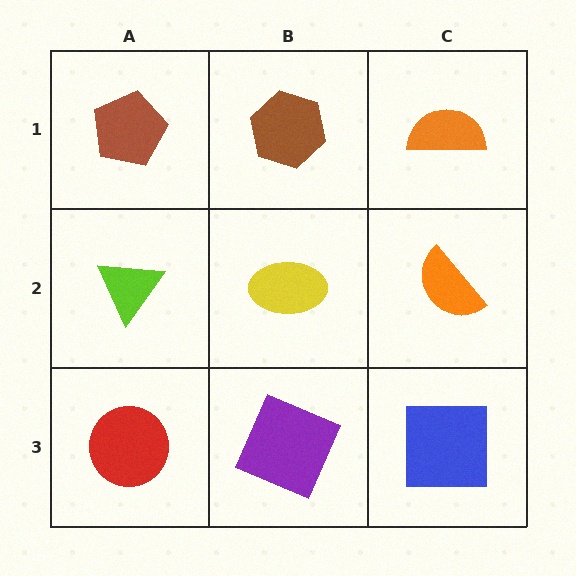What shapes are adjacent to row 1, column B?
A yellow ellipse (row 2, column B), a brown pentagon (row 1, column A), an orange semicircle (row 1, column C).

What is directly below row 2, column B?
A purple square.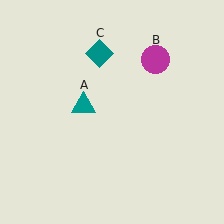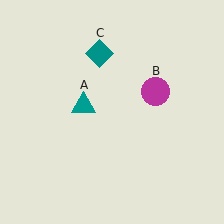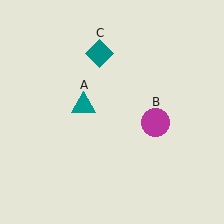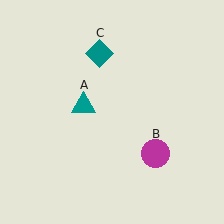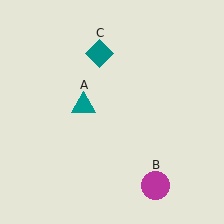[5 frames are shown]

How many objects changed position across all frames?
1 object changed position: magenta circle (object B).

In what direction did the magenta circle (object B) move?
The magenta circle (object B) moved down.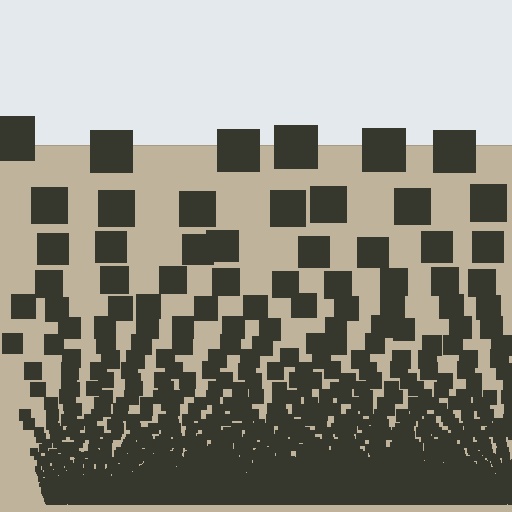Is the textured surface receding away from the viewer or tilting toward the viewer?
The surface appears to tilt toward the viewer. Texture elements get larger and sparser toward the top.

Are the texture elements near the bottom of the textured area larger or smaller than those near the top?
Smaller. The gradient is inverted — elements near the bottom are smaller and denser.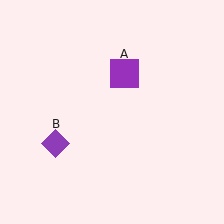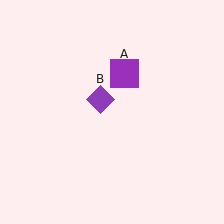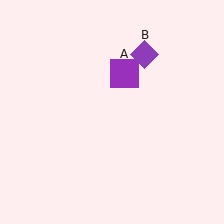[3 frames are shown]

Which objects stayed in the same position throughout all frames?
Purple square (object A) remained stationary.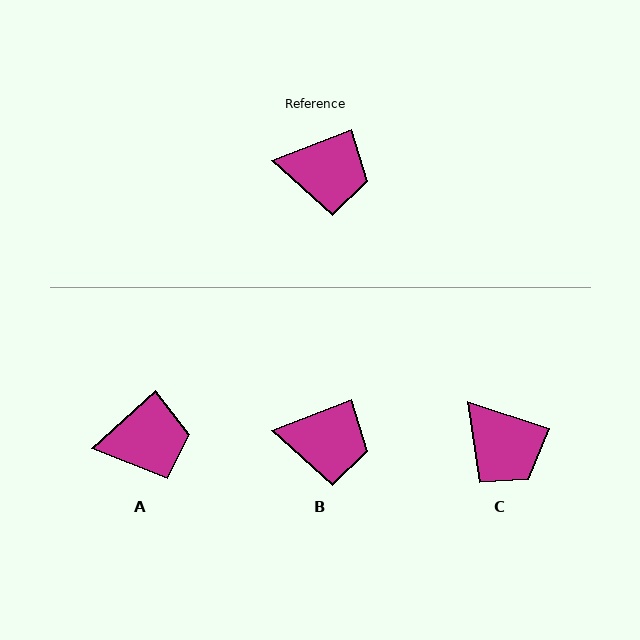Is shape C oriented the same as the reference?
No, it is off by about 40 degrees.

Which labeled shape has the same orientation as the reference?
B.